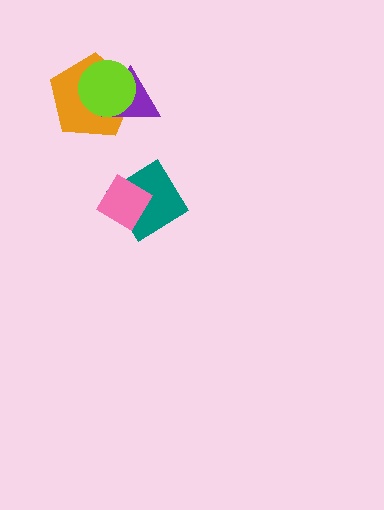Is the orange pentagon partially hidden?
Yes, it is partially covered by another shape.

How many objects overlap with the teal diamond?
1 object overlaps with the teal diamond.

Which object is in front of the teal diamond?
The pink diamond is in front of the teal diamond.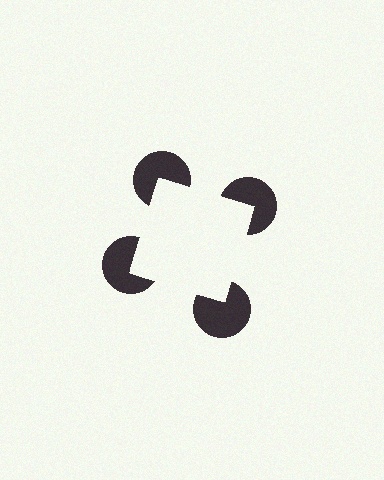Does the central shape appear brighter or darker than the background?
It typically appears slightly brighter than the background, even though no actual brightness change is drawn.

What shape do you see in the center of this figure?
An illusory square — its edges are inferred from the aligned wedge cuts in the pac-man discs, not physically drawn.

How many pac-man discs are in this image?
There are 4 — one at each vertex of the illusory square.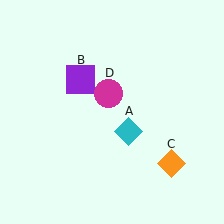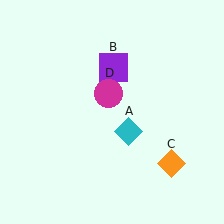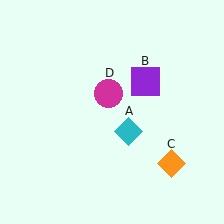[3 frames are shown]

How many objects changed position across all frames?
1 object changed position: purple square (object B).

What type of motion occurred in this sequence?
The purple square (object B) rotated clockwise around the center of the scene.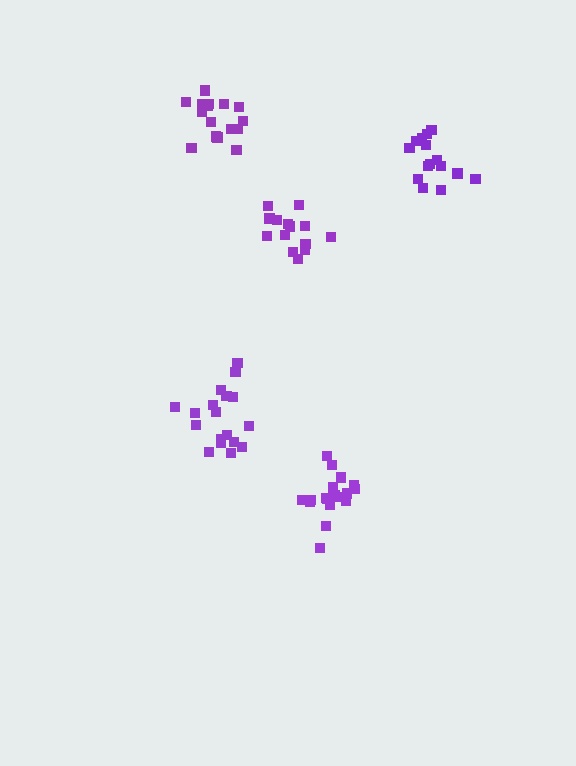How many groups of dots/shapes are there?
There are 5 groups.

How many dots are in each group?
Group 1: 14 dots, Group 2: 18 dots, Group 3: 15 dots, Group 4: 18 dots, Group 5: 16 dots (81 total).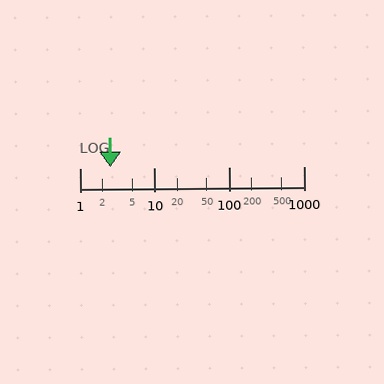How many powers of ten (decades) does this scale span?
The scale spans 3 decades, from 1 to 1000.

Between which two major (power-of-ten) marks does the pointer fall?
The pointer is between 1 and 10.